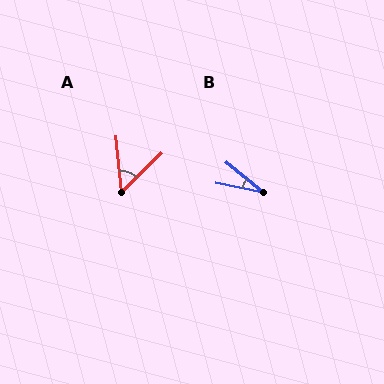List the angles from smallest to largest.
B (27°), A (51°).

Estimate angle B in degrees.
Approximately 27 degrees.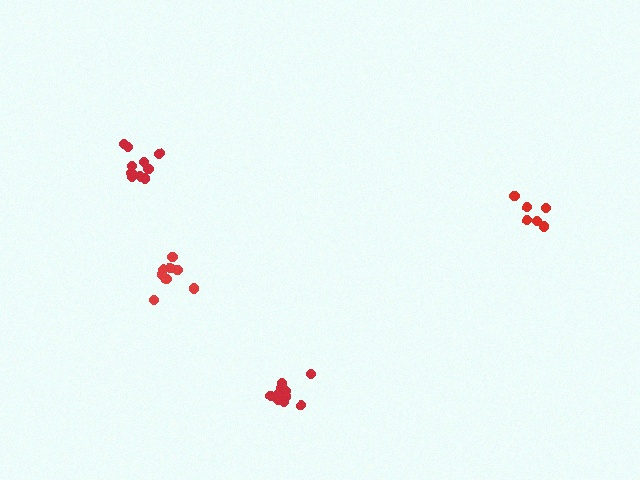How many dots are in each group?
Group 1: 12 dots, Group 2: 8 dots, Group 3: 10 dots, Group 4: 6 dots (36 total).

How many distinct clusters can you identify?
There are 4 distinct clusters.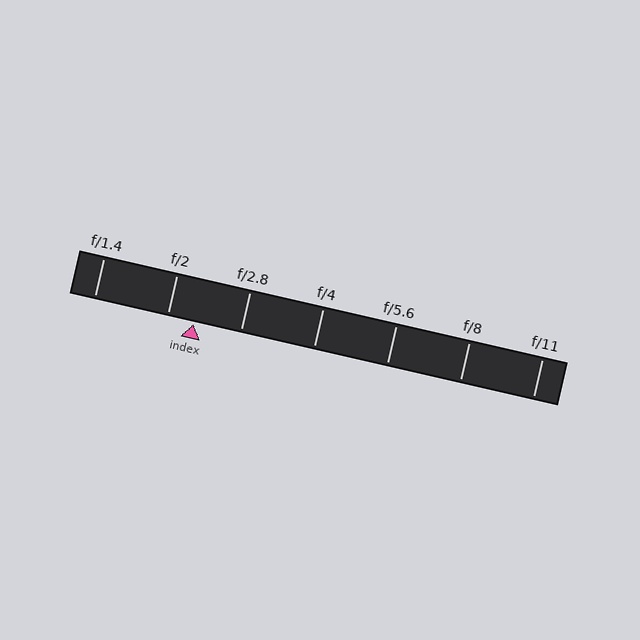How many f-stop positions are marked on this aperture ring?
There are 7 f-stop positions marked.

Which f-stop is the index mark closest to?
The index mark is closest to f/2.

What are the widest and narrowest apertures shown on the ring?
The widest aperture shown is f/1.4 and the narrowest is f/11.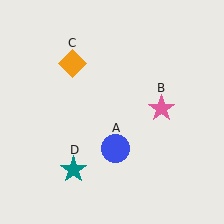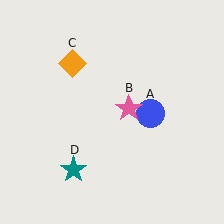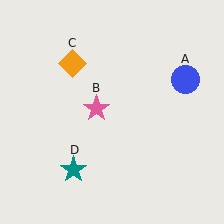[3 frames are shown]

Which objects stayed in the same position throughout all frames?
Orange diamond (object C) and teal star (object D) remained stationary.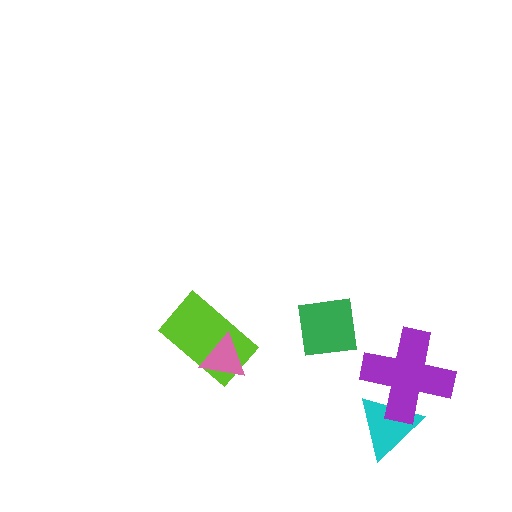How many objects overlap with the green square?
0 objects overlap with the green square.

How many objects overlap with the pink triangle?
1 object overlaps with the pink triangle.